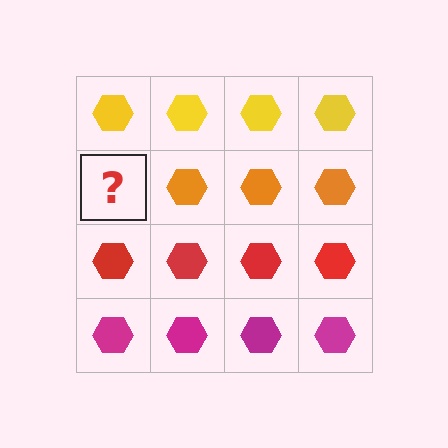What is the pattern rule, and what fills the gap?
The rule is that each row has a consistent color. The gap should be filled with an orange hexagon.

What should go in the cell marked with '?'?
The missing cell should contain an orange hexagon.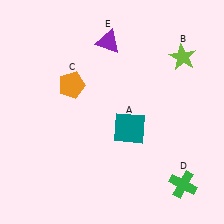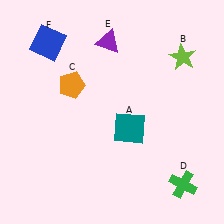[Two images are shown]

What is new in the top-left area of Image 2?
A blue square (F) was added in the top-left area of Image 2.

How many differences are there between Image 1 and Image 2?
There is 1 difference between the two images.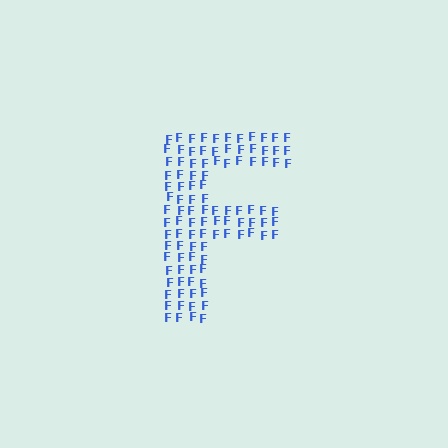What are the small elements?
The small elements are letter F's.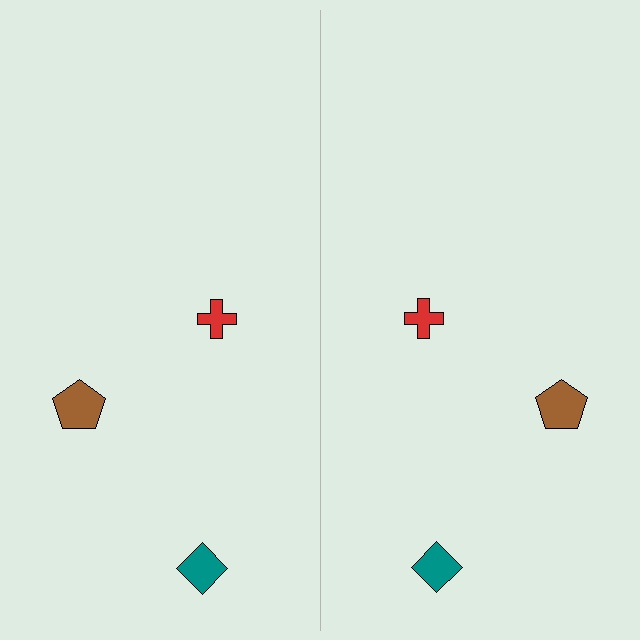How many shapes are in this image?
There are 6 shapes in this image.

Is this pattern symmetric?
Yes, this pattern has bilateral (reflection) symmetry.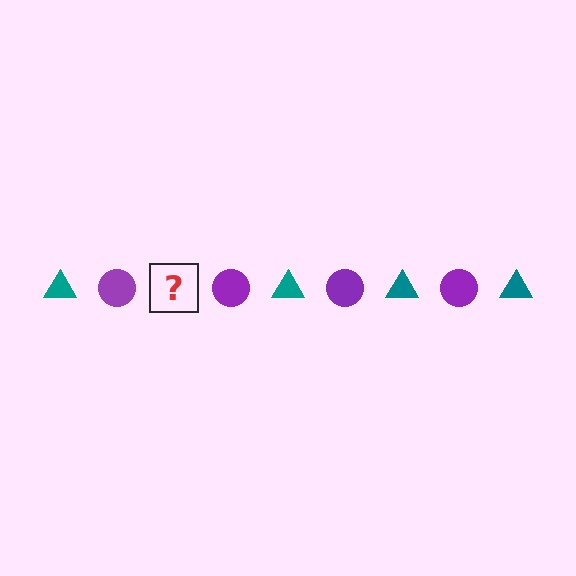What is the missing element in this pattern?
The missing element is a teal triangle.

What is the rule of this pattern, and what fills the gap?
The rule is that the pattern alternates between teal triangle and purple circle. The gap should be filled with a teal triangle.